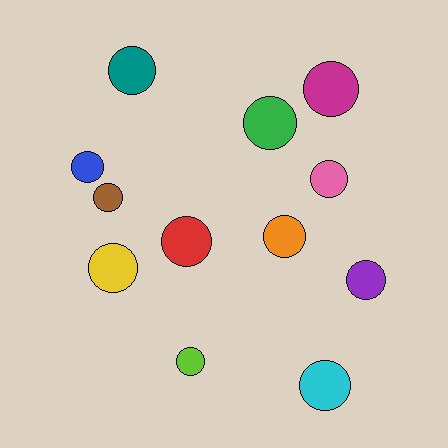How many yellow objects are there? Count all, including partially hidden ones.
There is 1 yellow object.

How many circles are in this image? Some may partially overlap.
There are 12 circles.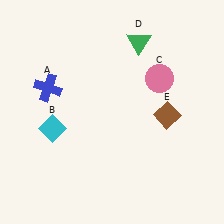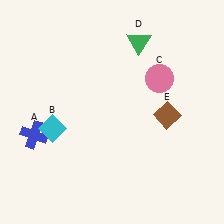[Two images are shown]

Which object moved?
The blue cross (A) moved down.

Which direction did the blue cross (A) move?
The blue cross (A) moved down.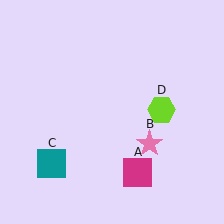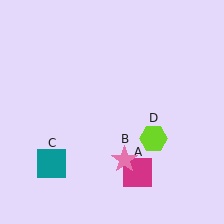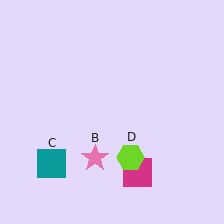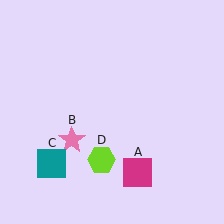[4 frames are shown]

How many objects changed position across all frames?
2 objects changed position: pink star (object B), lime hexagon (object D).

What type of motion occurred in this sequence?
The pink star (object B), lime hexagon (object D) rotated clockwise around the center of the scene.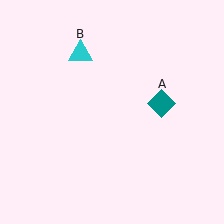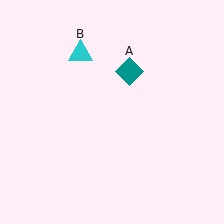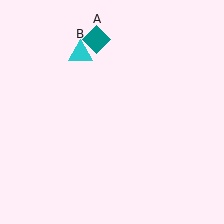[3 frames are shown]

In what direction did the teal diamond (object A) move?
The teal diamond (object A) moved up and to the left.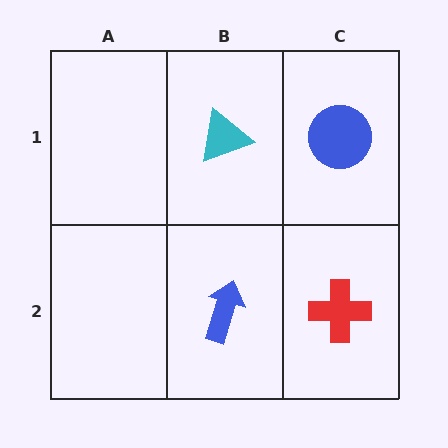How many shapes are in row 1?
2 shapes.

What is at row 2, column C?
A red cross.